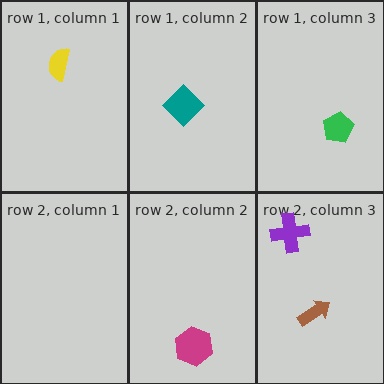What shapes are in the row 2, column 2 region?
The magenta hexagon.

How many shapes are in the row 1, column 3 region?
1.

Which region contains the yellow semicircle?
The row 1, column 1 region.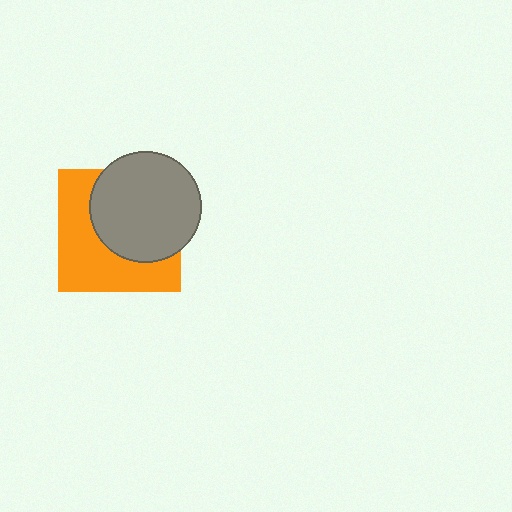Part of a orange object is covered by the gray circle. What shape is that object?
It is a square.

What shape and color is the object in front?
The object in front is a gray circle.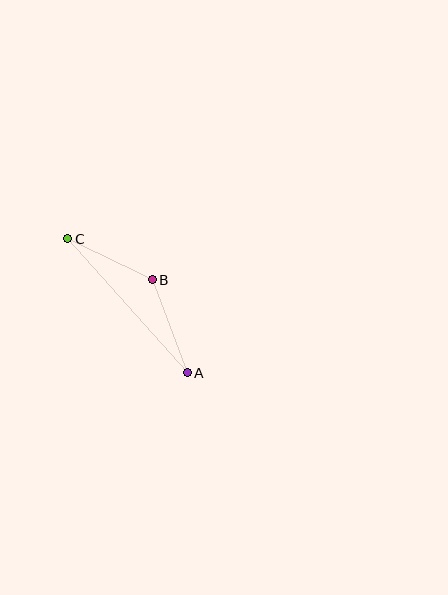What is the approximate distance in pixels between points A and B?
The distance between A and B is approximately 100 pixels.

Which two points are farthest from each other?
Points A and C are farthest from each other.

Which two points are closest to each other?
Points B and C are closest to each other.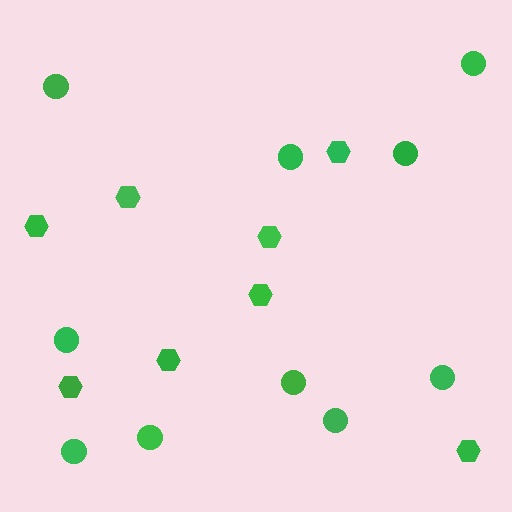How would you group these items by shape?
There are 2 groups: one group of hexagons (8) and one group of circles (10).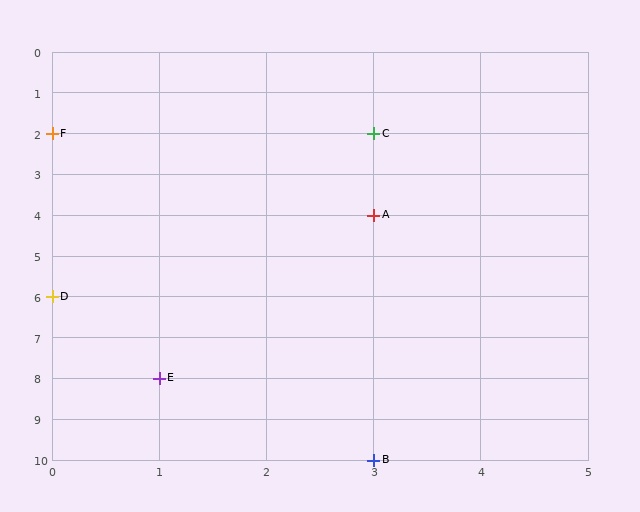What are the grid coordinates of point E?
Point E is at grid coordinates (1, 8).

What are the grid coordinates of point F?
Point F is at grid coordinates (0, 2).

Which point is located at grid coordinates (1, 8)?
Point E is at (1, 8).